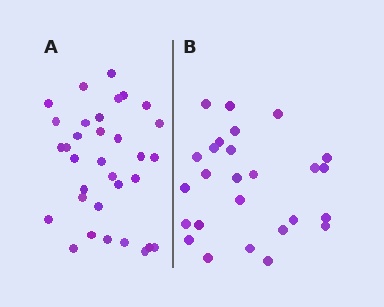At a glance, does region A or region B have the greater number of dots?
Region A (the left region) has more dots.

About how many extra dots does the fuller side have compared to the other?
Region A has roughly 8 or so more dots than region B.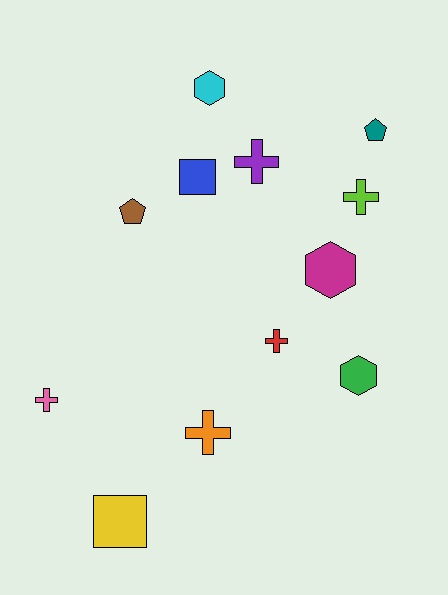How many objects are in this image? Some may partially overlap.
There are 12 objects.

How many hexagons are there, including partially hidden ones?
There are 3 hexagons.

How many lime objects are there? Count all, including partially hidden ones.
There is 1 lime object.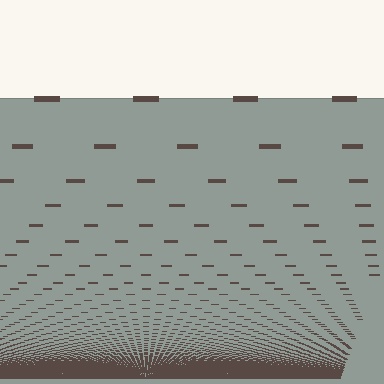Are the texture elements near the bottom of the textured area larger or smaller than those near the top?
Smaller. The gradient is inverted — elements near the bottom are smaller and denser.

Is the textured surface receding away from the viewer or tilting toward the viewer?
The surface appears to tilt toward the viewer. Texture elements get larger and sparser toward the top.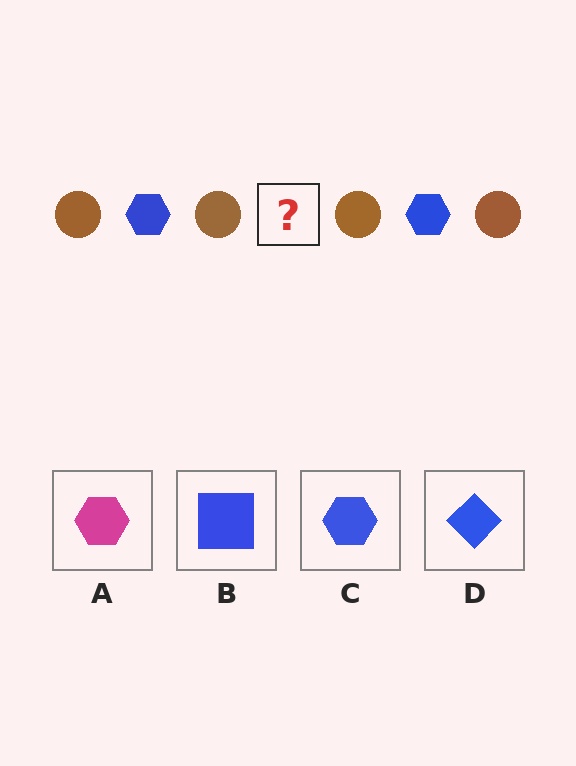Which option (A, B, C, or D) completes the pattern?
C.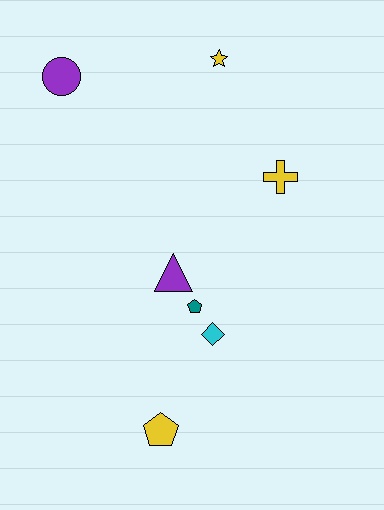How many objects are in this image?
There are 7 objects.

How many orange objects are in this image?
There are no orange objects.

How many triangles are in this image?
There is 1 triangle.